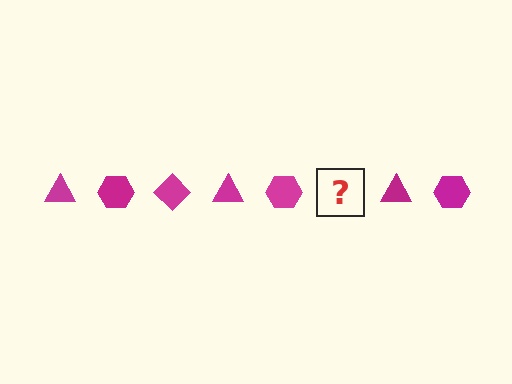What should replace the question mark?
The question mark should be replaced with a magenta diamond.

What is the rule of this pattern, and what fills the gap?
The rule is that the pattern cycles through triangle, hexagon, diamond shapes in magenta. The gap should be filled with a magenta diamond.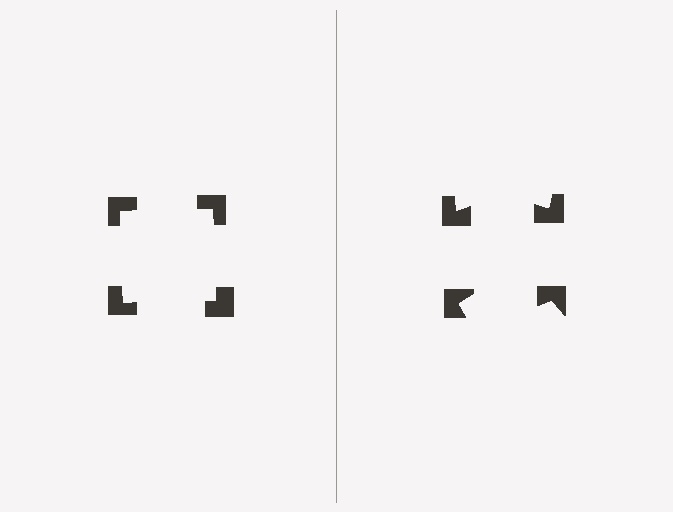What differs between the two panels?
The notched squares are positioned identically on both sides; only the wedge orientations differ. On the left they align to a square; on the right they are misaligned.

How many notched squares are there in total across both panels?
8 — 4 on each side.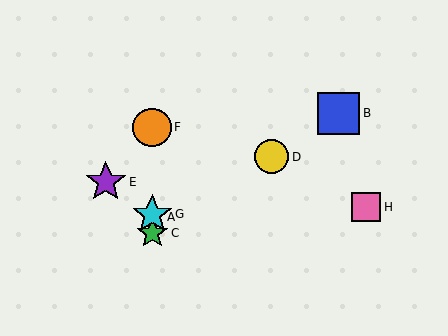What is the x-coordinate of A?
Object A is at x≈152.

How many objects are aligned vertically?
4 objects (A, C, F, G) are aligned vertically.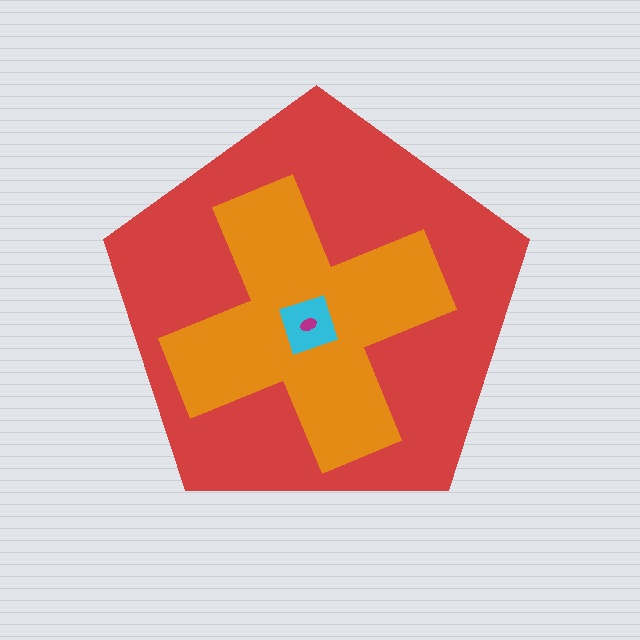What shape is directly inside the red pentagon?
The orange cross.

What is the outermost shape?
The red pentagon.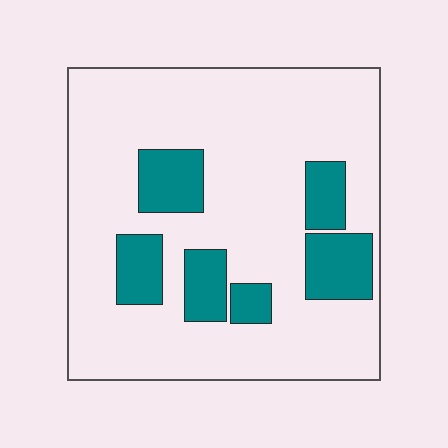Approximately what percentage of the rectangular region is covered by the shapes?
Approximately 20%.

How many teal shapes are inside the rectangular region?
6.